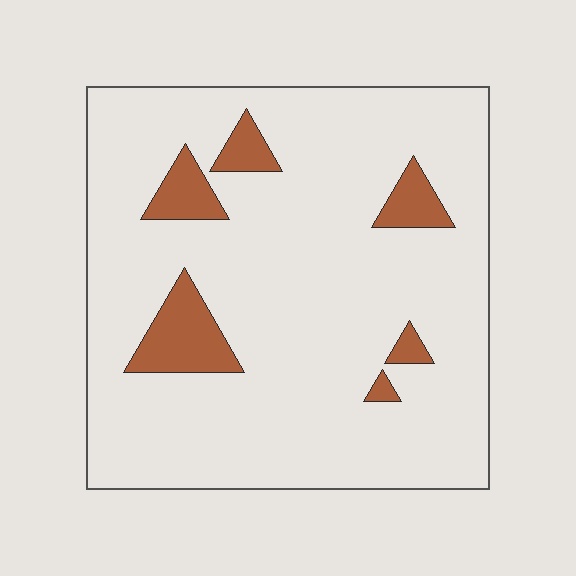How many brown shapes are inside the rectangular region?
6.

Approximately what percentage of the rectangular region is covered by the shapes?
Approximately 10%.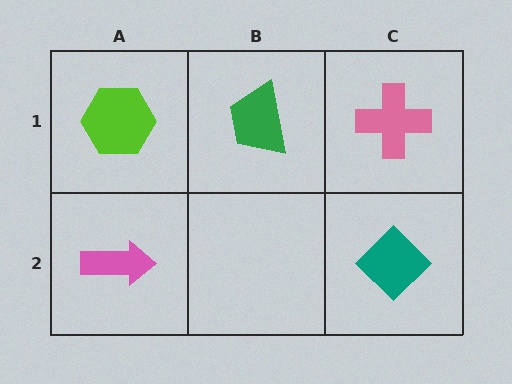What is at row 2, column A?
A pink arrow.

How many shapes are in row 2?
2 shapes.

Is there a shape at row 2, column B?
No, that cell is empty.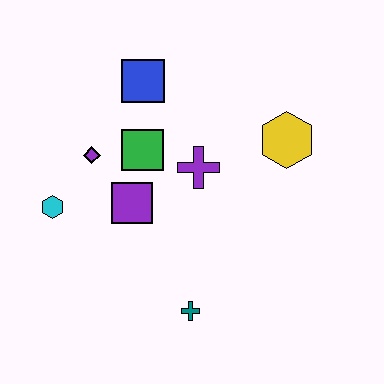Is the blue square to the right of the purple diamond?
Yes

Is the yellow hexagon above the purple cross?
Yes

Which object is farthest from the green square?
The teal cross is farthest from the green square.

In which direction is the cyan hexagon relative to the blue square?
The cyan hexagon is below the blue square.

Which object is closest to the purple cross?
The green square is closest to the purple cross.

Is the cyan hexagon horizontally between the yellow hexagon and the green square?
No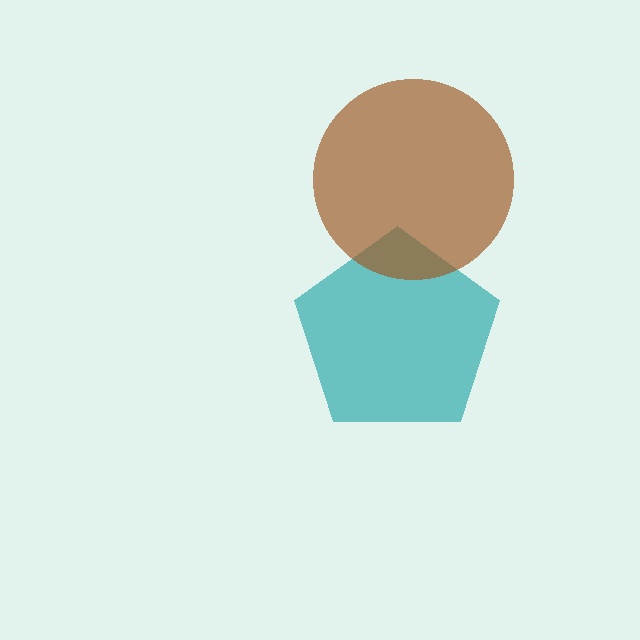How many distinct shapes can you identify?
There are 2 distinct shapes: a teal pentagon, a brown circle.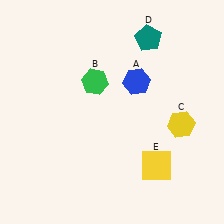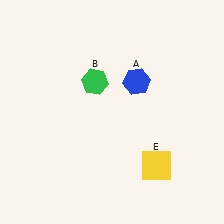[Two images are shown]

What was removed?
The teal pentagon (D), the yellow hexagon (C) were removed in Image 2.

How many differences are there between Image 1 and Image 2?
There are 2 differences between the two images.